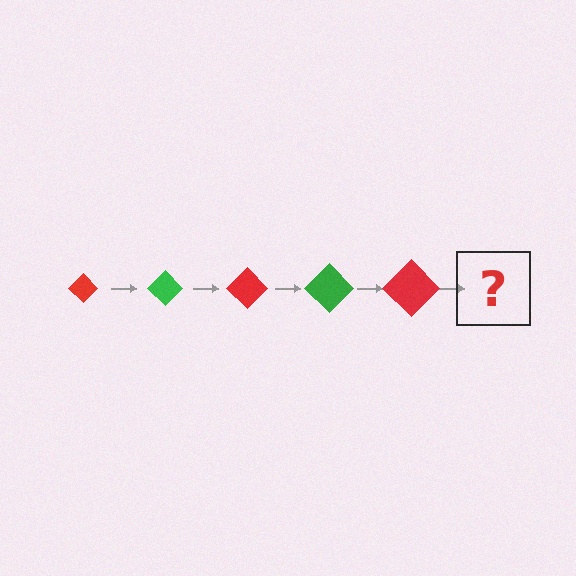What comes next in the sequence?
The next element should be a green diamond, larger than the previous one.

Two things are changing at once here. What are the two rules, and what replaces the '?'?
The two rules are that the diamond grows larger each step and the color cycles through red and green. The '?' should be a green diamond, larger than the previous one.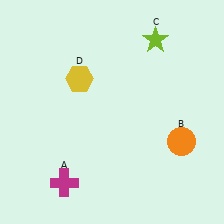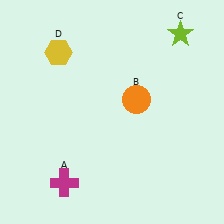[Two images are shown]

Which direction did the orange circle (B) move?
The orange circle (B) moved left.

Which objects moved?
The objects that moved are: the orange circle (B), the lime star (C), the yellow hexagon (D).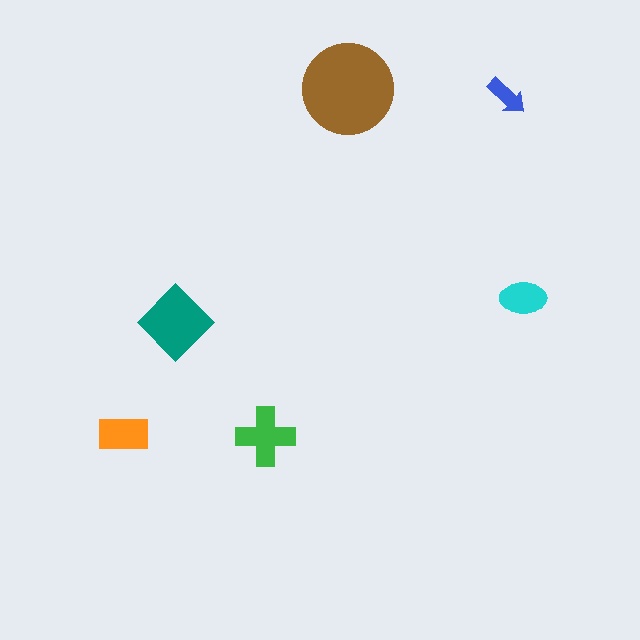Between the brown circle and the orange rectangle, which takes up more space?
The brown circle.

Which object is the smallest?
The blue arrow.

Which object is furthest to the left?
The orange rectangle is leftmost.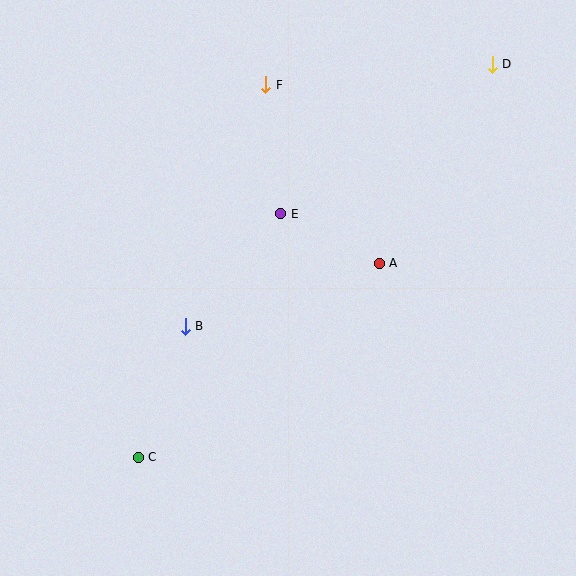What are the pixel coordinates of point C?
Point C is at (138, 457).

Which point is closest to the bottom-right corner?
Point A is closest to the bottom-right corner.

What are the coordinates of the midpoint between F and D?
The midpoint between F and D is at (379, 74).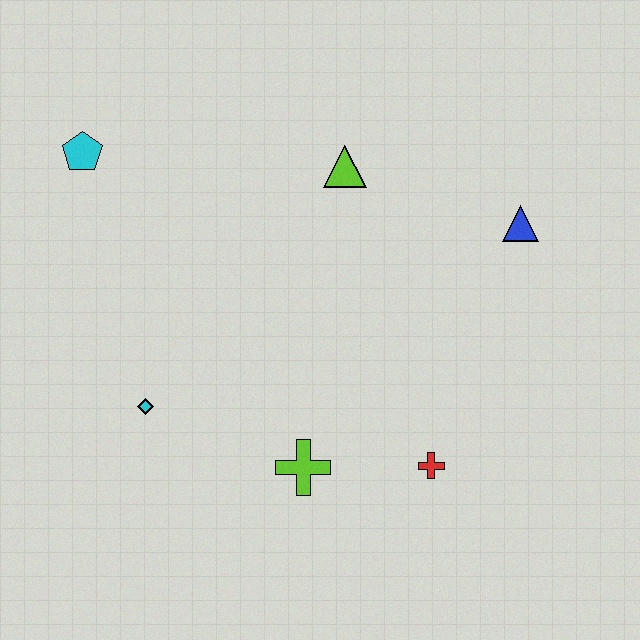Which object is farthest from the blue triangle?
The cyan pentagon is farthest from the blue triangle.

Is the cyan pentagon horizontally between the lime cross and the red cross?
No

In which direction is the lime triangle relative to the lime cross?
The lime triangle is above the lime cross.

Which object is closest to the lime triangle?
The blue triangle is closest to the lime triangle.